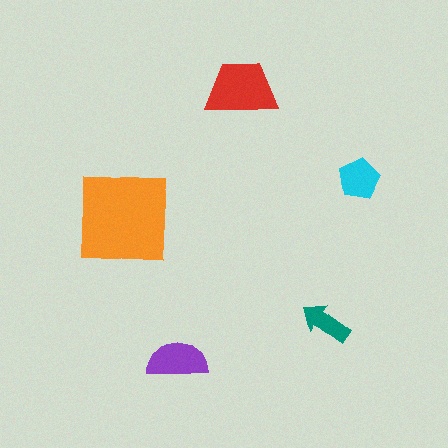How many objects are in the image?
There are 5 objects in the image.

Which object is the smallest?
The teal arrow.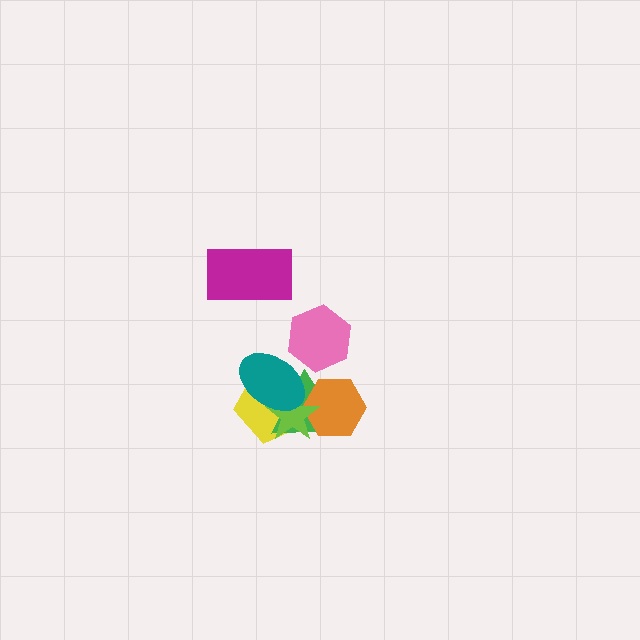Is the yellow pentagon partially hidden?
Yes, it is partially covered by another shape.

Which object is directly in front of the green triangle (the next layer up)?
The orange hexagon is directly in front of the green triangle.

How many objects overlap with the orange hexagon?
3 objects overlap with the orange hexagon.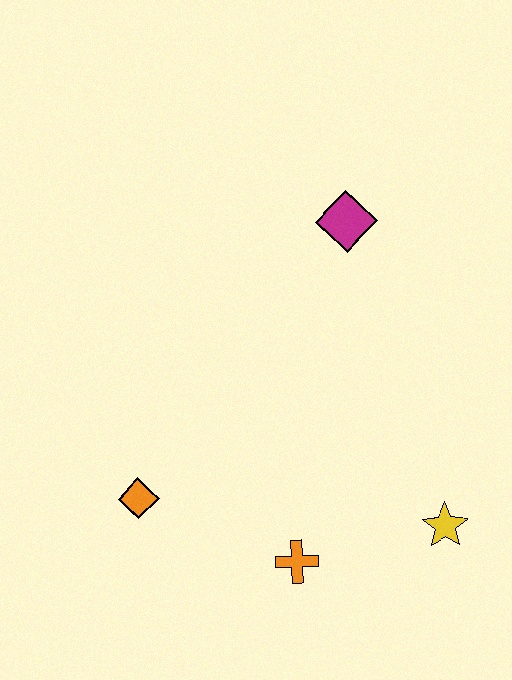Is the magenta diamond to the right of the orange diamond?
Yes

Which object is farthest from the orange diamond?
The magenta diamond is farthest from the orange diamond.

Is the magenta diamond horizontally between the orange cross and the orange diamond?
No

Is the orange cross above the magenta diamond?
No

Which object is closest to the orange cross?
The yellow star is closest to the orange cross.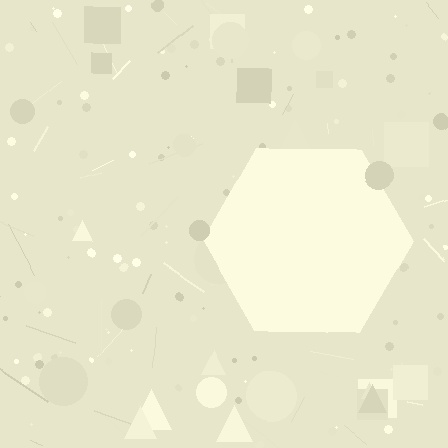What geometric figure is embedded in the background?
A hexagon is embedded in the background.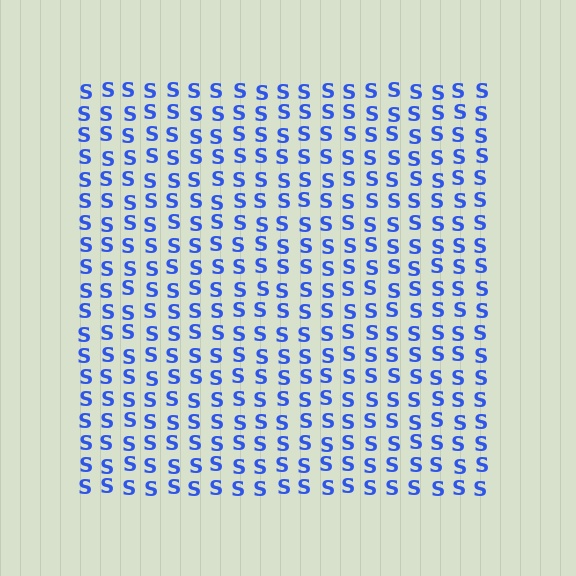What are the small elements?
The small elements are letter S's.